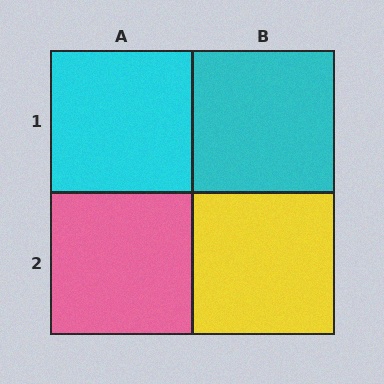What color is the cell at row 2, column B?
Yellow.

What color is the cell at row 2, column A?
Pink.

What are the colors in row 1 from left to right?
Cyan, cyan.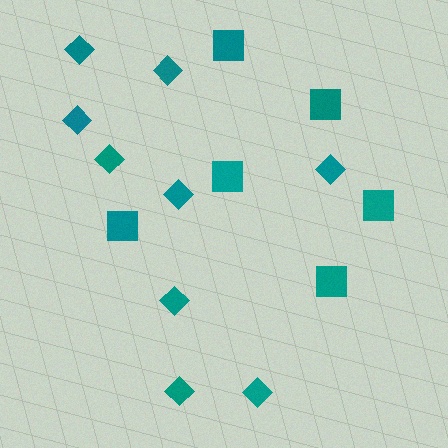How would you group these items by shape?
There are 2 groups: one group of squares (6) and one group of diamonds (9).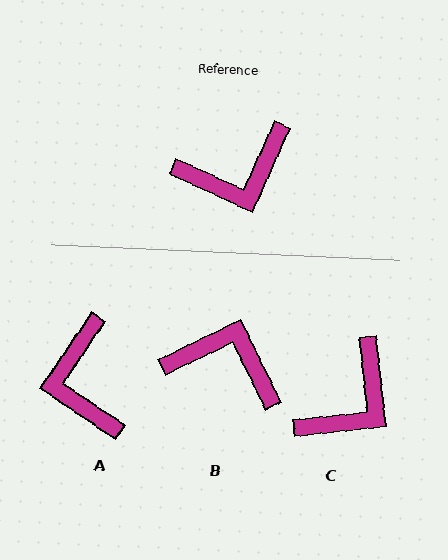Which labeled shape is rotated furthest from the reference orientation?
B, about 140 degrees away.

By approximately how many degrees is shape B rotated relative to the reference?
Approximately 140 degrees counter-clockwise.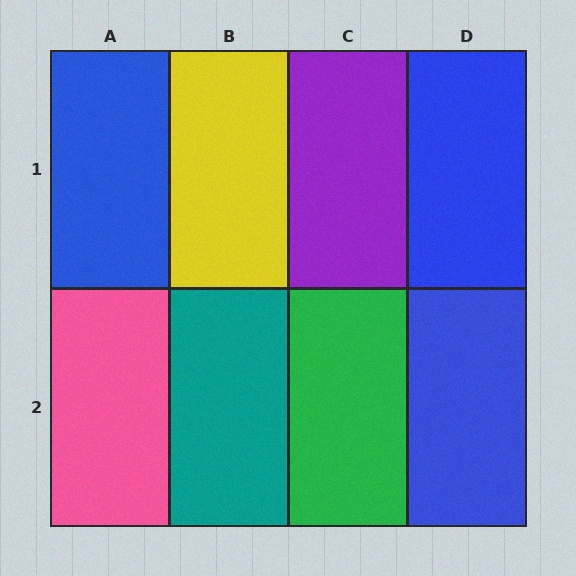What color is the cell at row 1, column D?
Blue.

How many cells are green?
1 cell is green.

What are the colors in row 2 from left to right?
Pink, teal, green, blue.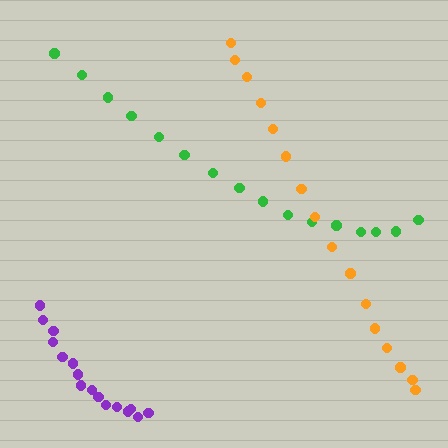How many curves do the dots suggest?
There are 3 distinct paths.